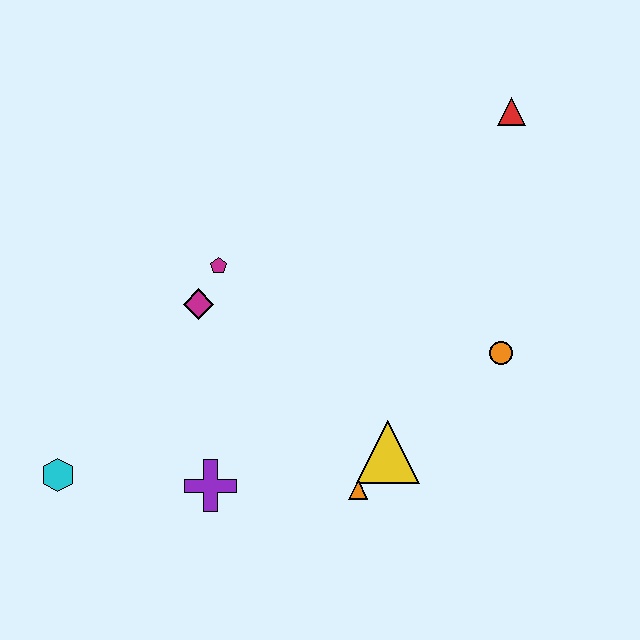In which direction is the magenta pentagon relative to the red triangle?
The magenta pentagon is to the left of the red triangle.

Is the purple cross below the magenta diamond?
Yes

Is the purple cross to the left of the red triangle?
Yes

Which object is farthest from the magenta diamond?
The red triangle is farthest from the magenta diamond.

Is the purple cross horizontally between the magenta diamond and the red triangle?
Yes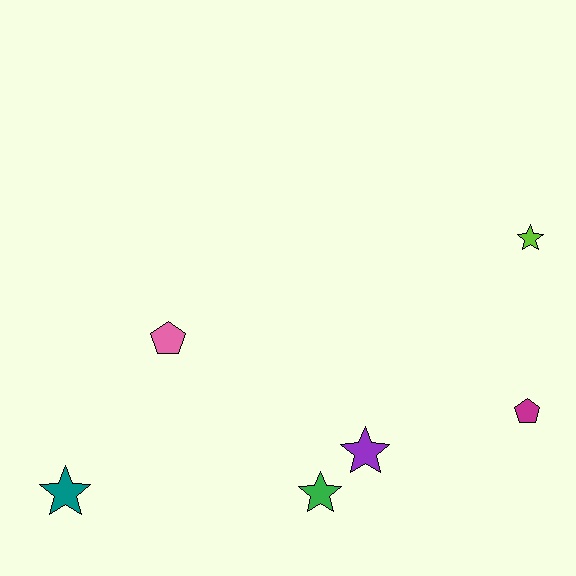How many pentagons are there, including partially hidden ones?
There are 2 pentagons.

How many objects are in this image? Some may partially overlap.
There are 6 objects.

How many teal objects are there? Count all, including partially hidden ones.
There is 1 teal object.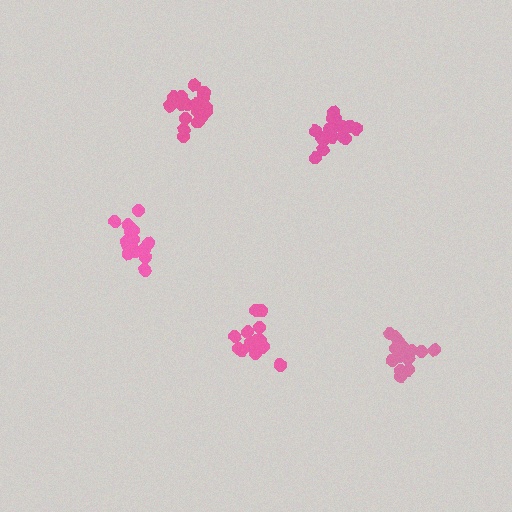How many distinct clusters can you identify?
There are 5 distinct clusters.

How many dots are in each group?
Group 1: 19 dots, Group 2: 16 dots, Group 3: 16 dots, Group 4: 16 dots, Group 5: 19 dots (86 total).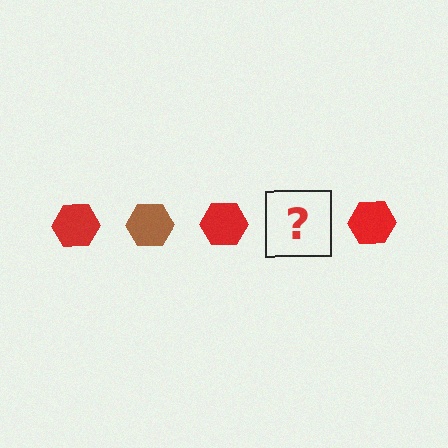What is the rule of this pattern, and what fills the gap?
The rule is that the pattern cycles through red, brown hexagons. The gap should be filled with a brown hexagon.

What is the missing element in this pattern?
The missing element is a brown hexagon.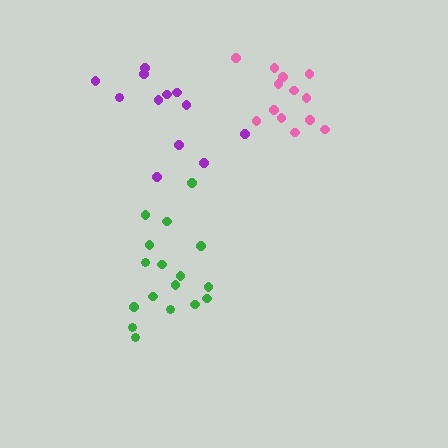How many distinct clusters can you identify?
There are 3 distinct clusters.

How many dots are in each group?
Group 1: 17 dots, Group 2: 12 dots, Group 3: 13 dots (42 total).